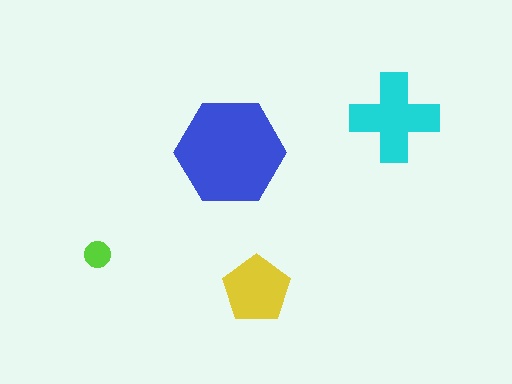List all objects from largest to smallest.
The blue hexagon, the cyan cross, the yellow pentagon, the lime circle.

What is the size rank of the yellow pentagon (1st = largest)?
3rd.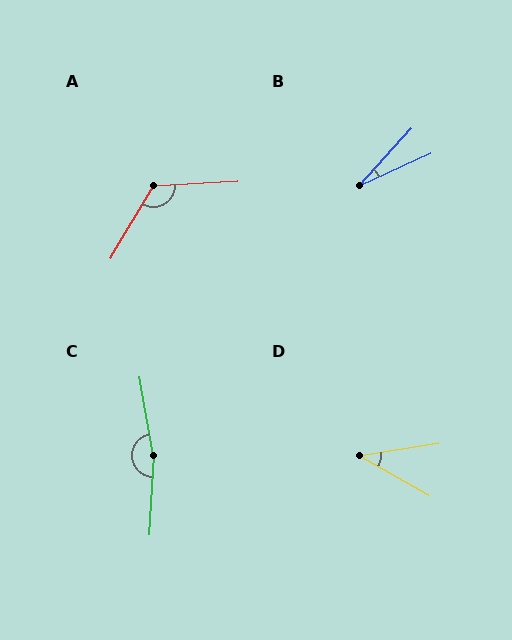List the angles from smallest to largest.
B (24°), D (38°), A (123°), C (167°).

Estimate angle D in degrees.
Approximately 38 degrees.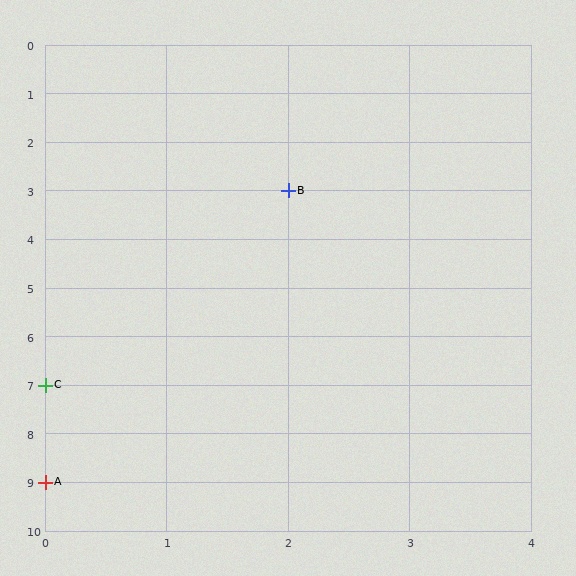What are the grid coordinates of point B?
Point B is at grid coordinates (2, 3).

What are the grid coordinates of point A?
Point A is at grid coordinates (0, 9).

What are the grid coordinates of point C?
Point C is at grid coordinates (0, 7).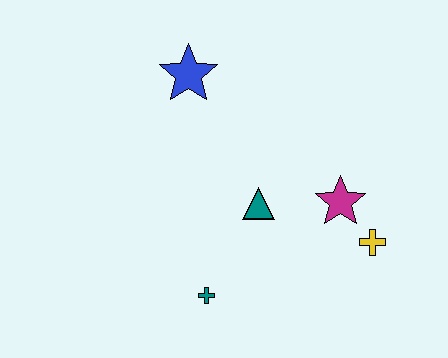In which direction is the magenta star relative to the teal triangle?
The magenta star is to the right of the teal triangle.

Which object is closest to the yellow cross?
The magenta star is closest to the yellow cross.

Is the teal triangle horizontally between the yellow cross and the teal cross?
Yes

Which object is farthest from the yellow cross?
The blue star is farthest from the yellow cross.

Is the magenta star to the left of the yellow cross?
Yes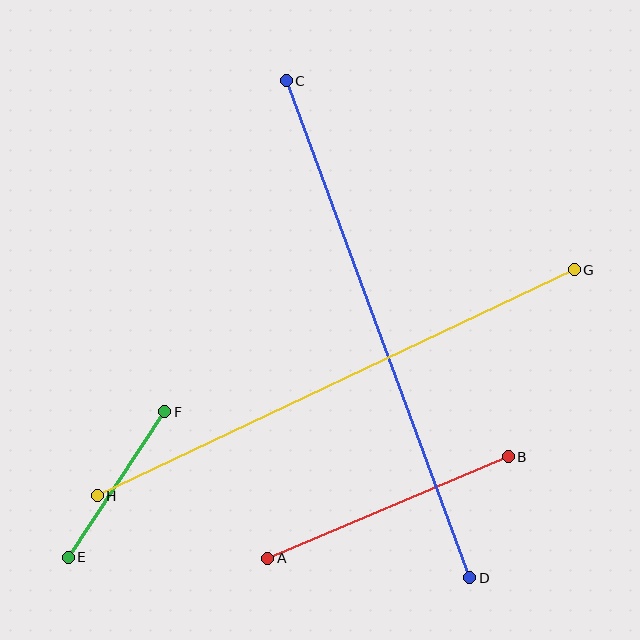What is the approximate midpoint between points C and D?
The midpoint is at approximately (378, 329) pixels.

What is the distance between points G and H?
The distance is approximately 528 pixels.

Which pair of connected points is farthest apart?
Points C and D are farthest apart.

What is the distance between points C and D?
The distance is approximately 530 pixels.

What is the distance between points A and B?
The distance is approximately 261 pixels.